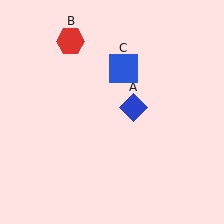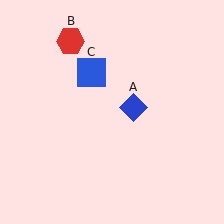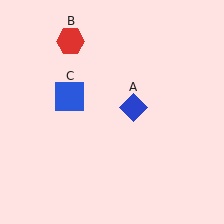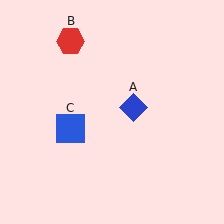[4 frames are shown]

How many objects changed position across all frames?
1 object changed position: blue square (object C).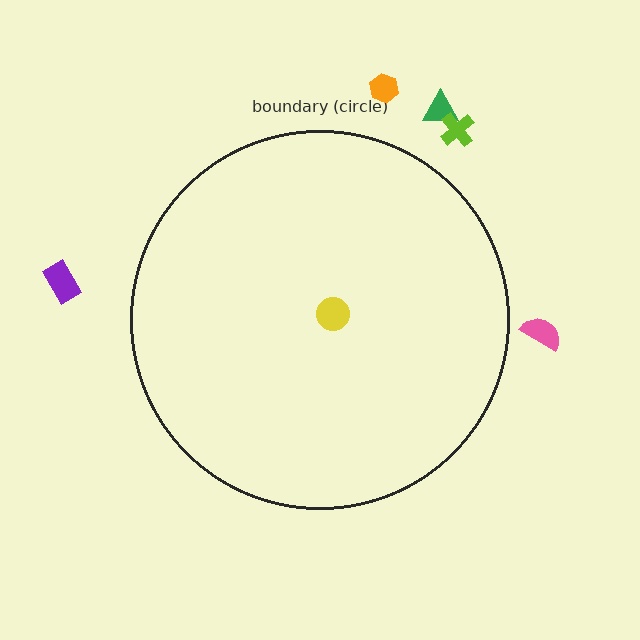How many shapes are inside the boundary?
1 inside, 5 outside.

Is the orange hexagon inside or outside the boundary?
Outside.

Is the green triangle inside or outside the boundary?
Outside.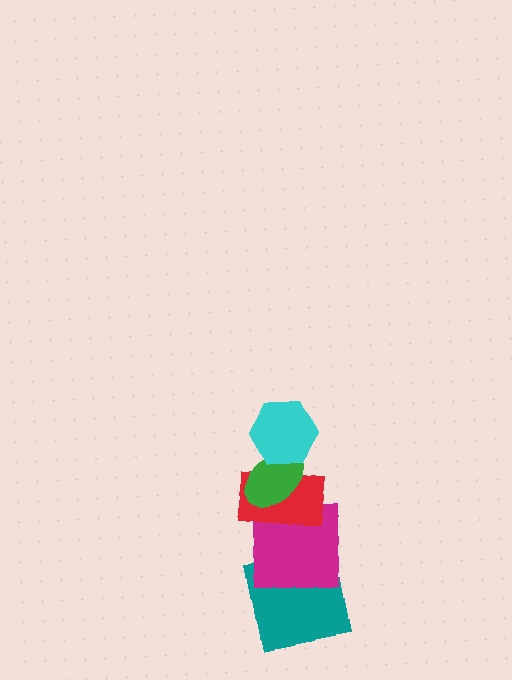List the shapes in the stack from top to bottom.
From top to bottom: the cyan hexagon, the green ellipse, the red rectangle, the magenta square, the teal square.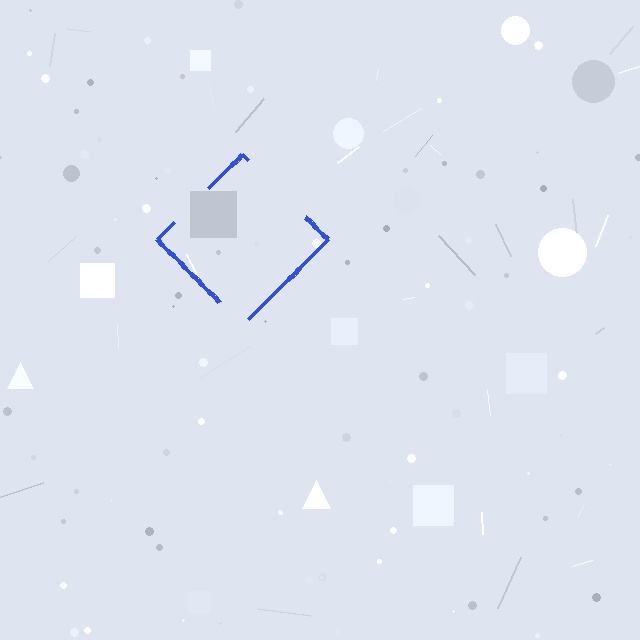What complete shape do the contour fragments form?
The contour fragments form a diamond.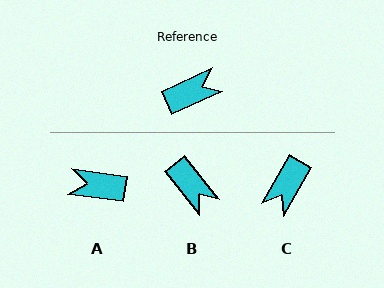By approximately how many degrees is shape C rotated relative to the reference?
Approximately 144 degrees clockwise.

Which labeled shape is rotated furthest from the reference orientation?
A, about 147 degrees away.